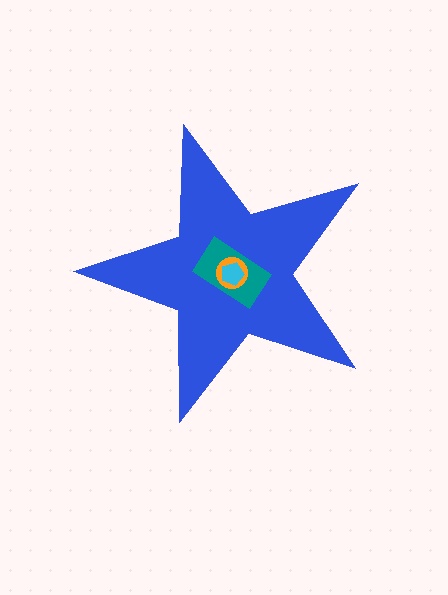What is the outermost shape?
The blue star.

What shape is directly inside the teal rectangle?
The orange circle.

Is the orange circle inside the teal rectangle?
Yes.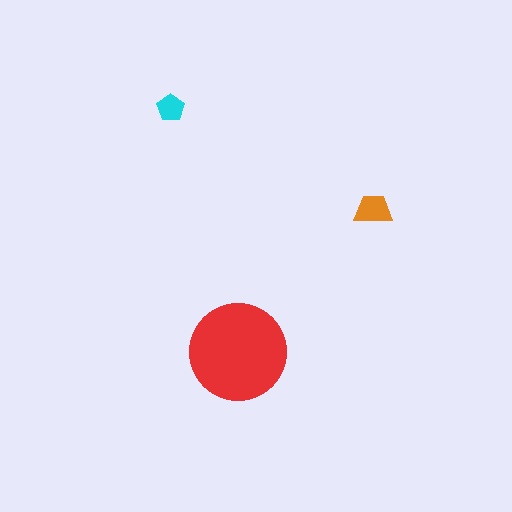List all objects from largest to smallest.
The red circle, the orange trapezoid, the cyan pentagon.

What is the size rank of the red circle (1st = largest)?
1st.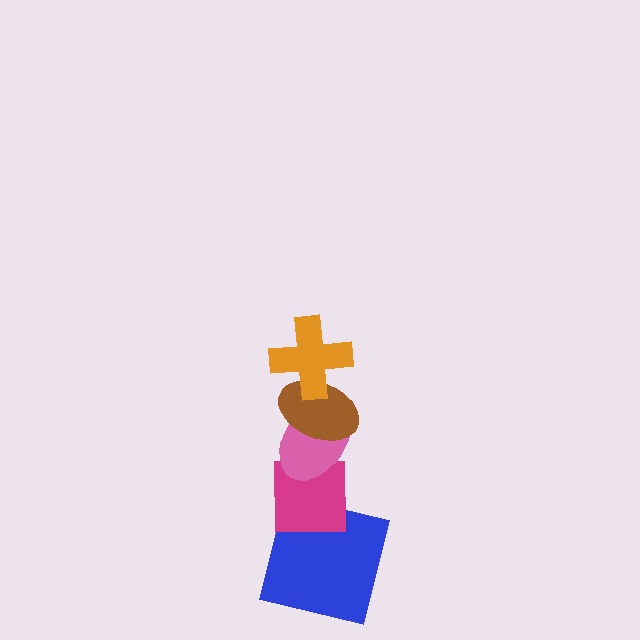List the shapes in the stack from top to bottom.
From top to bottom: the orange cross, the brown ellipse, the pink ellipse, the magenta square, the blue square.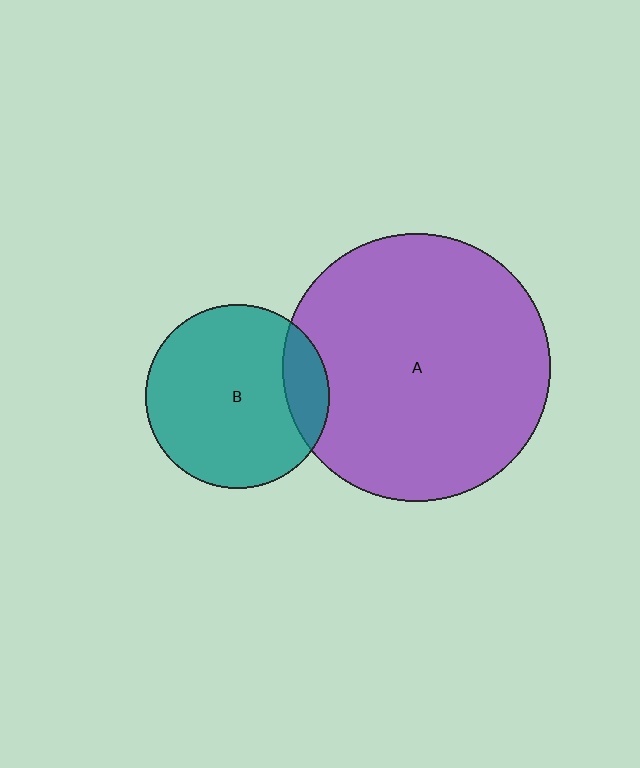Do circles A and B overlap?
Yes.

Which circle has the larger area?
Circle A (purple).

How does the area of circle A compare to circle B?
Approximately 2.1 times.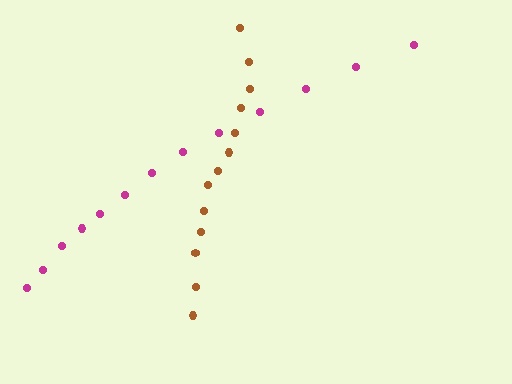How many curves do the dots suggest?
There are 2 distinct paths.